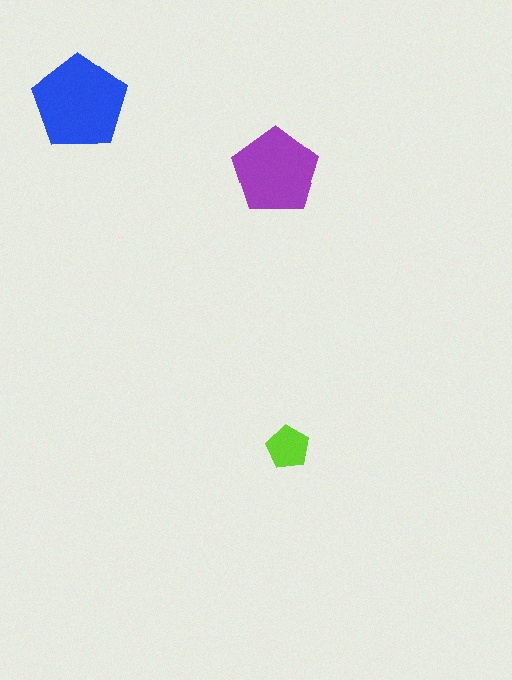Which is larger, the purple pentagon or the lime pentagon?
The purple one.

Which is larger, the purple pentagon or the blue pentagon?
The blue one.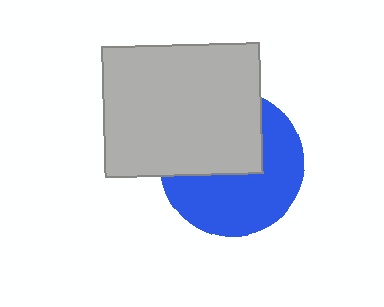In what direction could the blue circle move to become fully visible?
The blue circle could move down. That would shift it out from behind the light gray rectangle entirely.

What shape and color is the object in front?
The object in front is a light gray rectangle.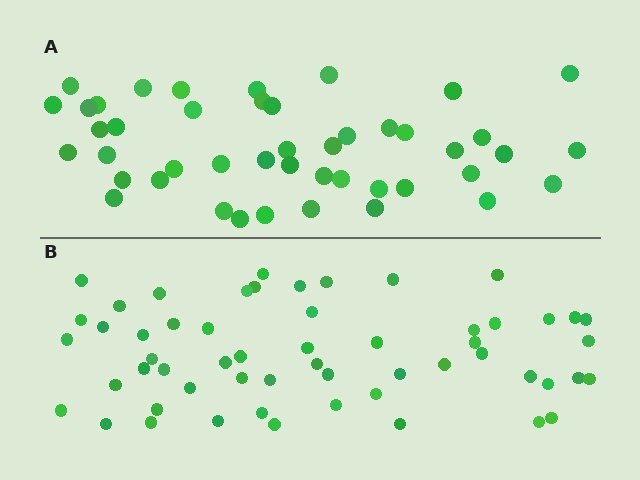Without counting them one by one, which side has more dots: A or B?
Region B (the bottom region) has more dots.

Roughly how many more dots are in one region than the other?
Region B has roughly 12 or so more dots than region A.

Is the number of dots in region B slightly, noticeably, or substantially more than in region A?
Region B has only slightly more — the two regions are fairly close. The ratio is roughly 1.2 to 1.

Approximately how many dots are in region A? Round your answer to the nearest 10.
About 40 dots. (The exact count is 45, which rounds to 40.)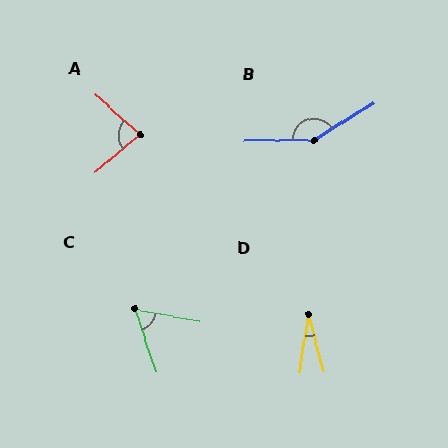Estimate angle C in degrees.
Approximately 61 degrees.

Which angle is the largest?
B, at approximately 148 degrees.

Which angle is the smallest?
D, at approximately 24 degrees.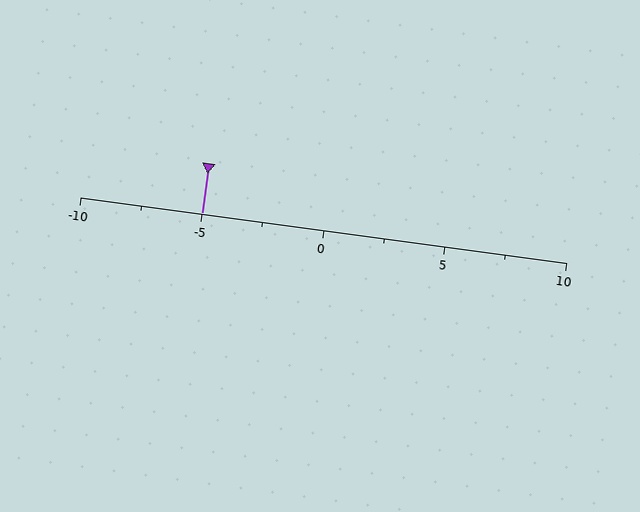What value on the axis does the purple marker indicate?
The marker indicates approximately -5.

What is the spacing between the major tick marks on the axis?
The major ticks are spaced 5 apart.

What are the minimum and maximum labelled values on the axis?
The axis runs from -10 to 10.